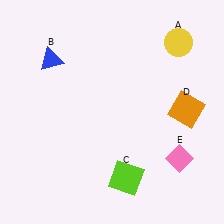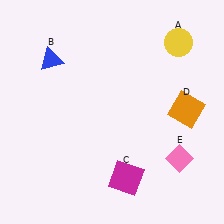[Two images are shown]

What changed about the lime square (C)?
In Image 1, C is lime. In Image 2, it changed to magenta.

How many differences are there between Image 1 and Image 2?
There is 1 difference between the two images.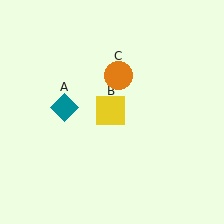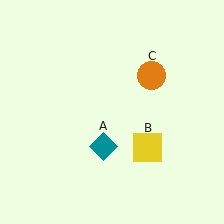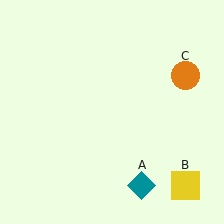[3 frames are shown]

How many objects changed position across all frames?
3 objects changed position: teal diamond (object A), yellow square (object B), orange circle (object C).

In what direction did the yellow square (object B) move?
The yellow square (object B) moved down and to the right.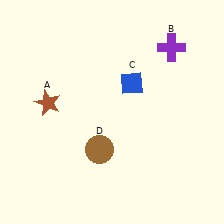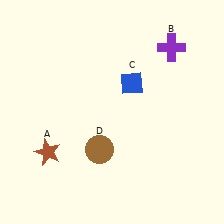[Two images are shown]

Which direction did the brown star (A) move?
The brown star (A) moved down.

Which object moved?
The brown star (A) moved down.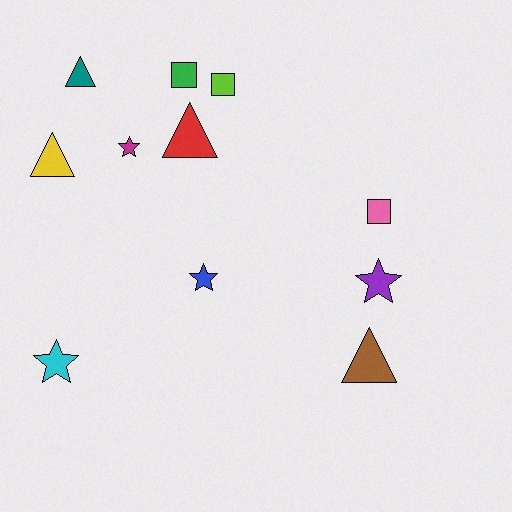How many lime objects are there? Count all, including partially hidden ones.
There is 1 lime object.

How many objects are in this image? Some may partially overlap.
There are 11 objects.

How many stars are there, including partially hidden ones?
There are 4 stars.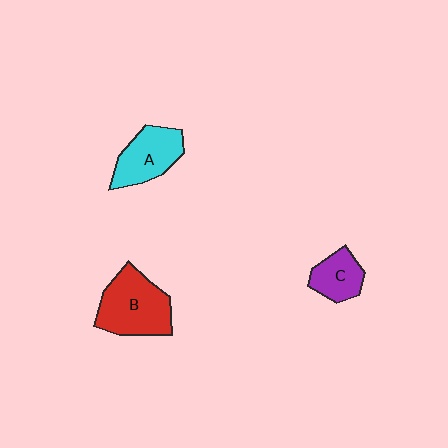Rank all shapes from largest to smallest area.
From largest to smallest: B (red), A (cyan), C (purple).